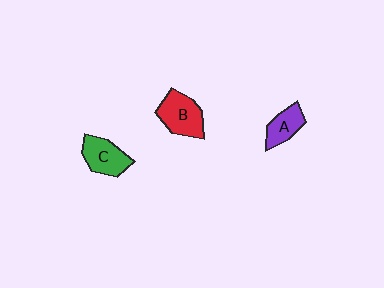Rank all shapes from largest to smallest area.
From largest to smallest: B (red), C (green), A (purple).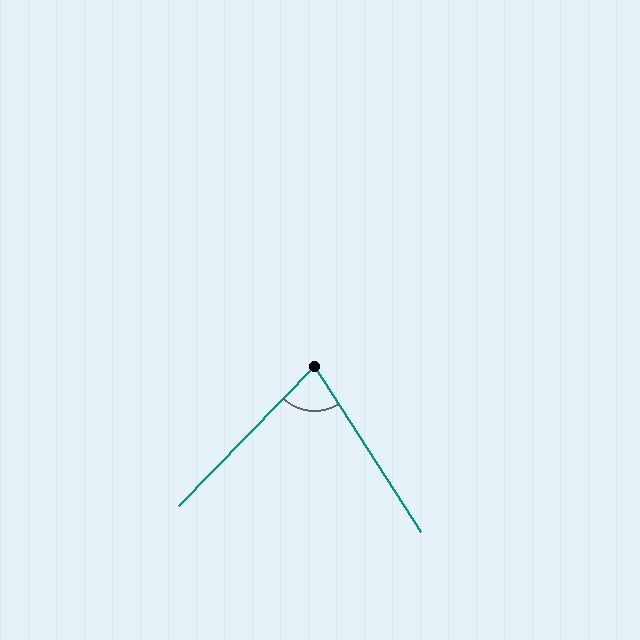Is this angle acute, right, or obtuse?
It is acute.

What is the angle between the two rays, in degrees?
Approximately 77 degrees.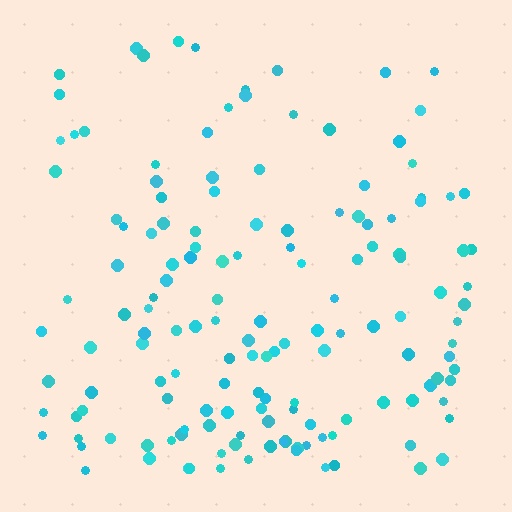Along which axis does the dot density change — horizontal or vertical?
Vertical.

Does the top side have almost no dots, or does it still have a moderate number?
Still a moderate number, just noticeably fewer than the bottom.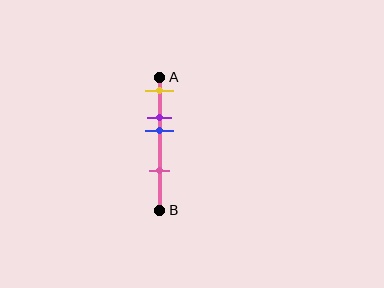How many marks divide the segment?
There are 4 marks dividing the segment.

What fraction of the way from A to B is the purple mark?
The purple mark is approximately 30% (0.3) of the way from A to B.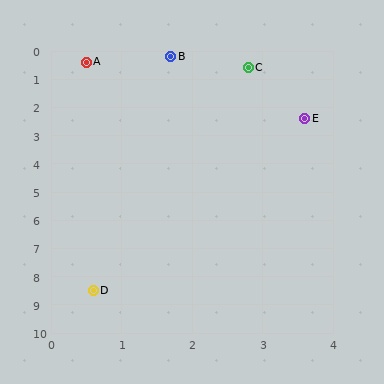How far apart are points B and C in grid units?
Points B and C are about 1.2 grid units apart.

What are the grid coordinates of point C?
Point C is at approximately (2.8, 0.6).